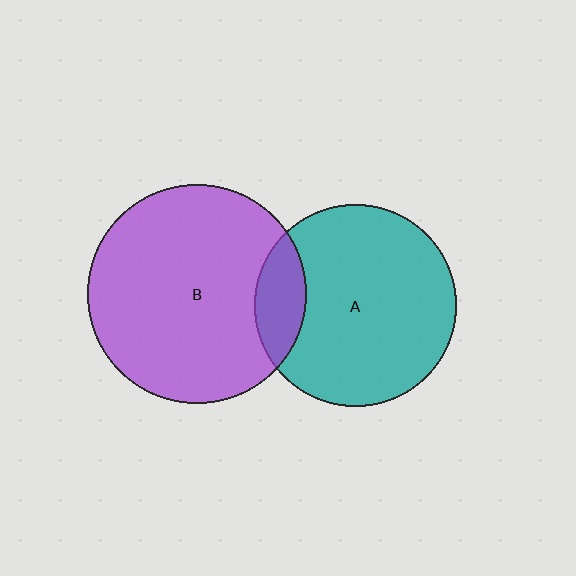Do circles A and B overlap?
Yes.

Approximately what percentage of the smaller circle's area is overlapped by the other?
Approximately 15%.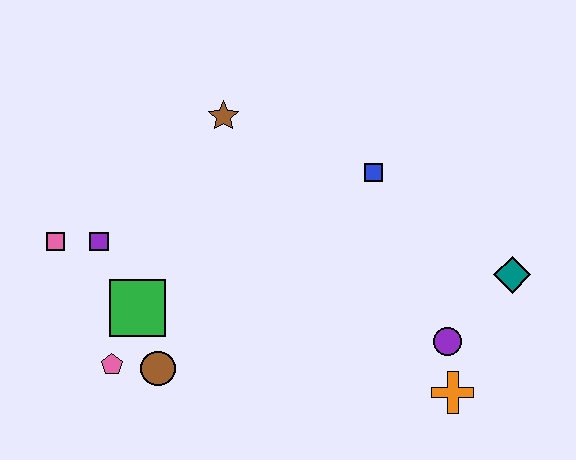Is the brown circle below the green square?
Yes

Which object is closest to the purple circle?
The orange cross is closest to the purple circle.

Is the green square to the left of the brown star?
Yes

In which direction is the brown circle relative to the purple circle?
The brown circle is to the left of the purple circle.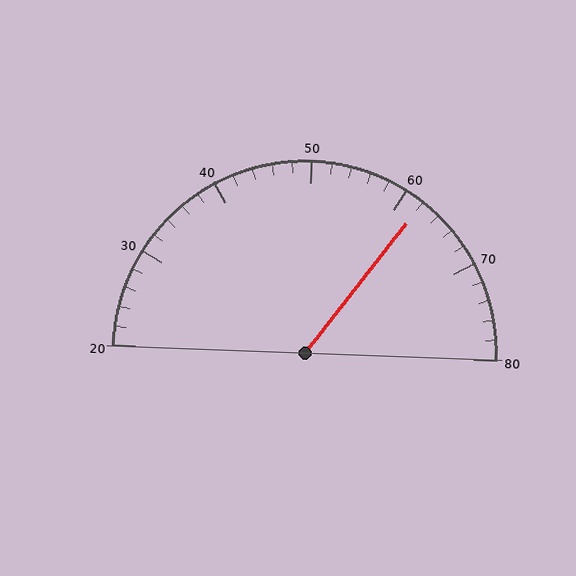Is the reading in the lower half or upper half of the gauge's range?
The reading is in the upper half of the range (20 to 80).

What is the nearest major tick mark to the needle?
The nearest major tick mark is 60.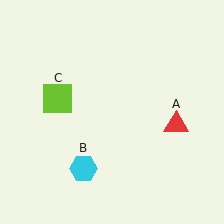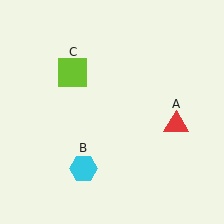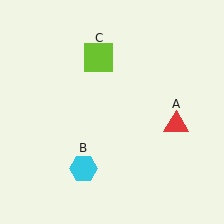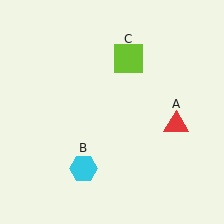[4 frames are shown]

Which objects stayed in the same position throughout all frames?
Red triangle (object A) and cyan hexagon (object B) remained stationary.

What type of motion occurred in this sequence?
The lime square (object C) rotated clockwise around the center of the scene.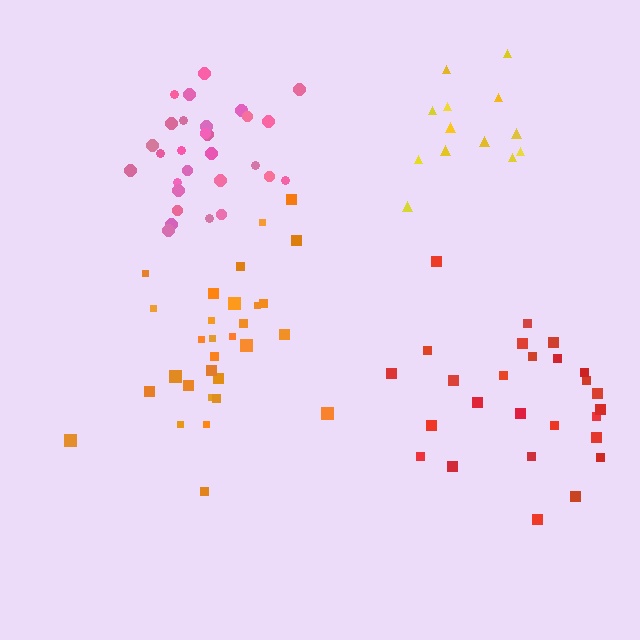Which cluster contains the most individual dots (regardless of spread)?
Pink (30).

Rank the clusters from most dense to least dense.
pink, orange, red, yellow.